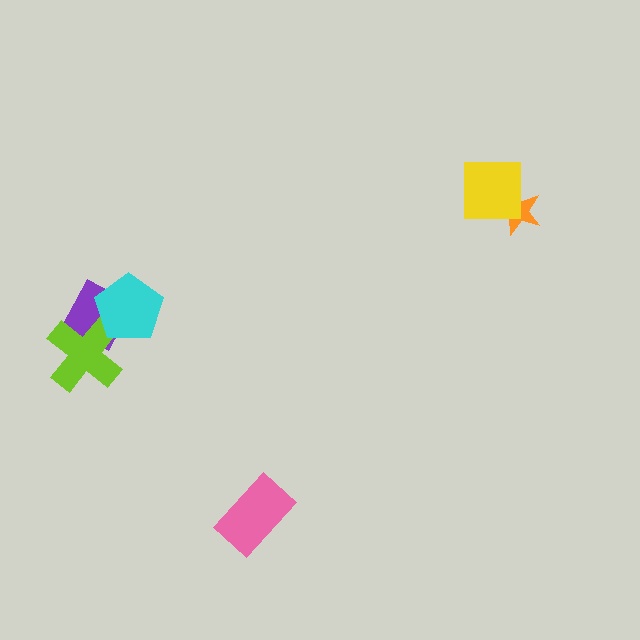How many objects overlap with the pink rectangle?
0 objects overlap with the pink rectangle.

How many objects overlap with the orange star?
1 object overlaps with the orange star.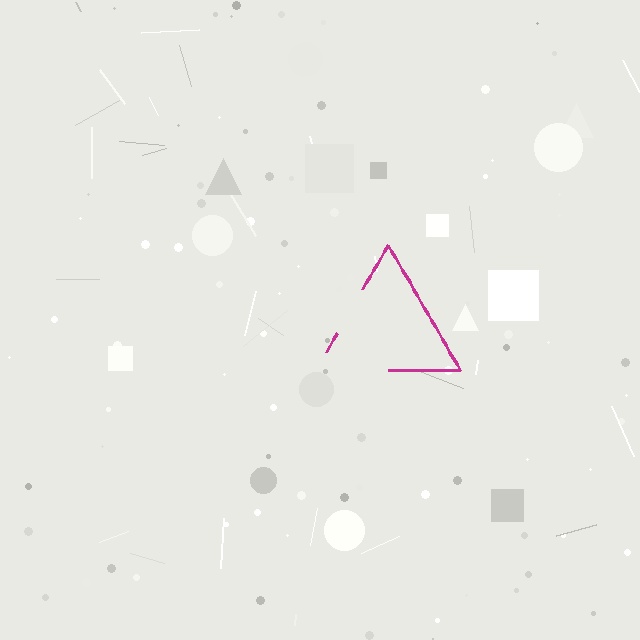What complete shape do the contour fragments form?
The contour fragments form a triangle.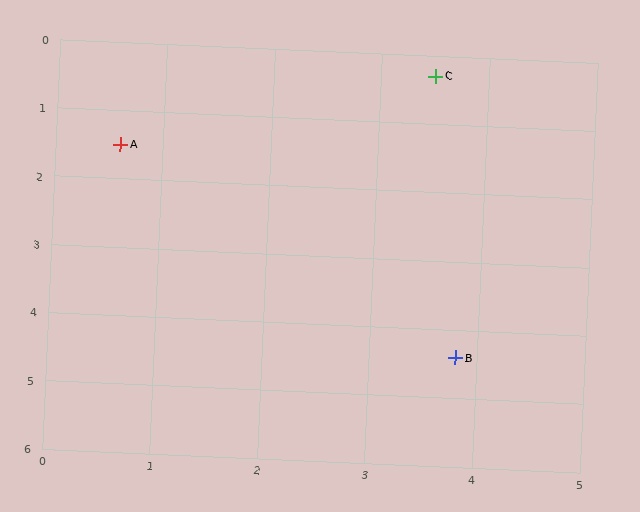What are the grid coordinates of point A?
Point A is at approximately (0.6, 1.5).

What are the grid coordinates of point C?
Point C is at approximately (3.5, 0.3).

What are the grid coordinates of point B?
Point B is at approximately (3.8, 4.4).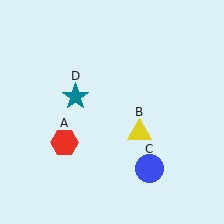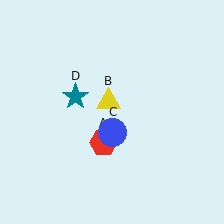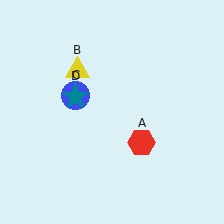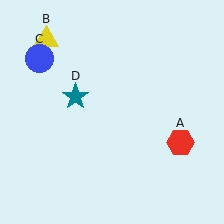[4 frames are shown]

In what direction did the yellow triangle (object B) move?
The yellow triangle (object B) moved up and to the left.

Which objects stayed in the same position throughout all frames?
Teal star (object D) remained stationary.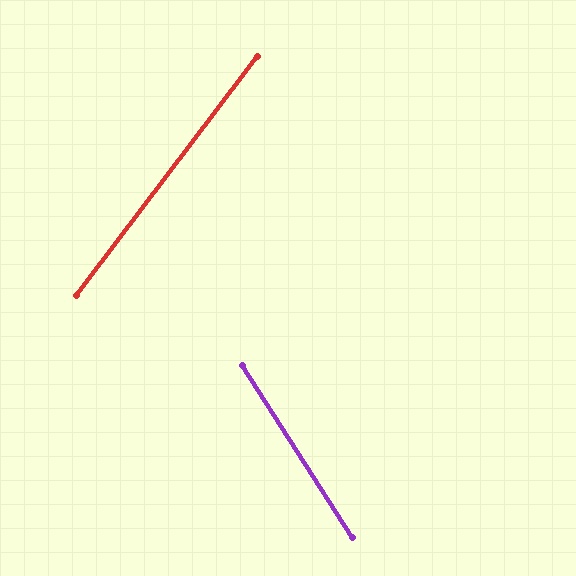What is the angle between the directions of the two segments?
Approximately 70 degrees.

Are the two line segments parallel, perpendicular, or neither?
Neither parallel nor perpendicular — they differ by about 70°.